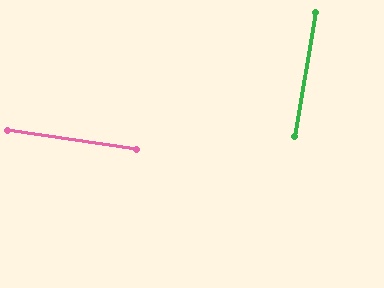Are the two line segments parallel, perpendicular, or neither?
Perpendicular — they meet at approximately 89°.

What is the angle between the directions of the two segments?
Approximately 89 degrees.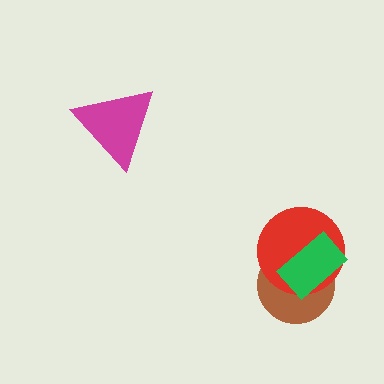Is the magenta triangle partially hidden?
No, no other shape covers it.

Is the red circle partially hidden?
Yes, it is partially covered by another shape.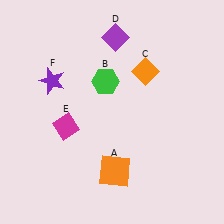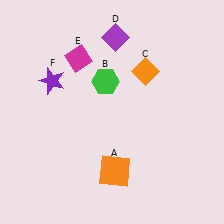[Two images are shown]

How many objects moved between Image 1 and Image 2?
1 object moved between the two images.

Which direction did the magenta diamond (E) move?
The magenta diamond (E) moved up.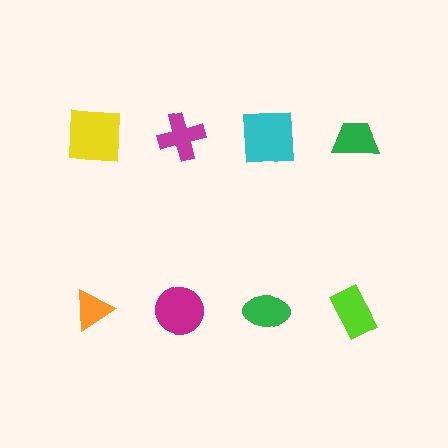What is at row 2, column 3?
A green ellipse.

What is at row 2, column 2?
A magenta circle.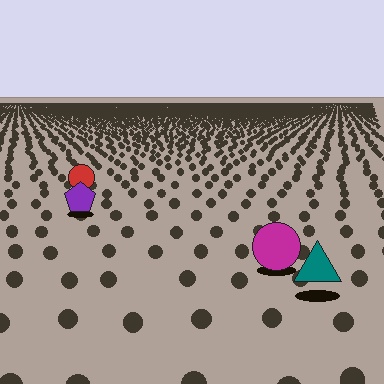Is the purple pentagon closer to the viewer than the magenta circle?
No. The magenta circle is closer — you can tell from the texture gradient: the ground texture is coarser near it.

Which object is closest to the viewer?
The teal triangle is closest. The texture marks near it are larger and more spread out.